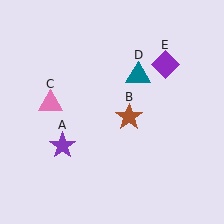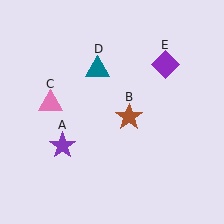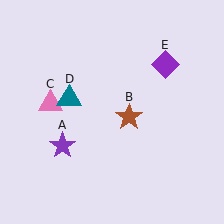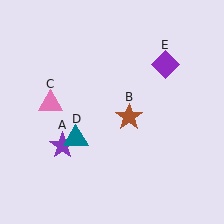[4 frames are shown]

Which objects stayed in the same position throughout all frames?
Purple star (object A) and brown star (object B) and pink triangle (object C) and purple diamond (object E) remained stationary.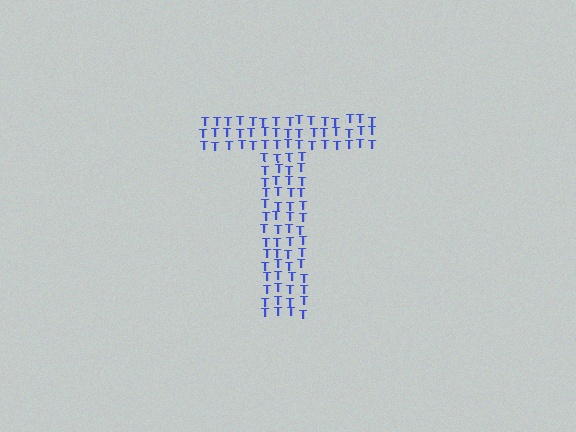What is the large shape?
The large shape is the letter T.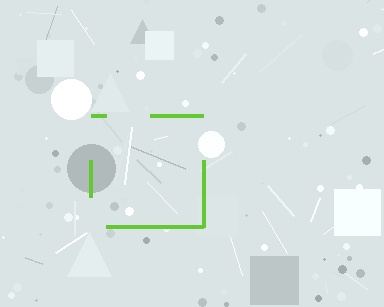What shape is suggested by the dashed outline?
The dashed outline suggests a square.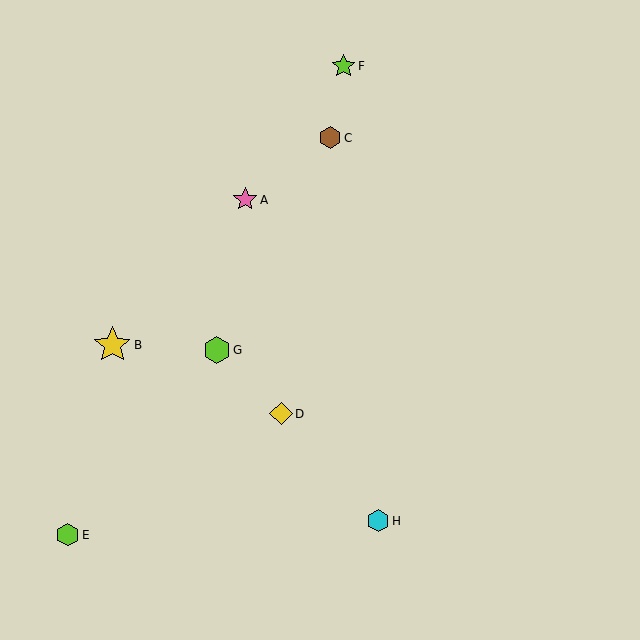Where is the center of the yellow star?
The center of the yellow star is at (112, 345).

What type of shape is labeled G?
Shape G is a lime hexagon.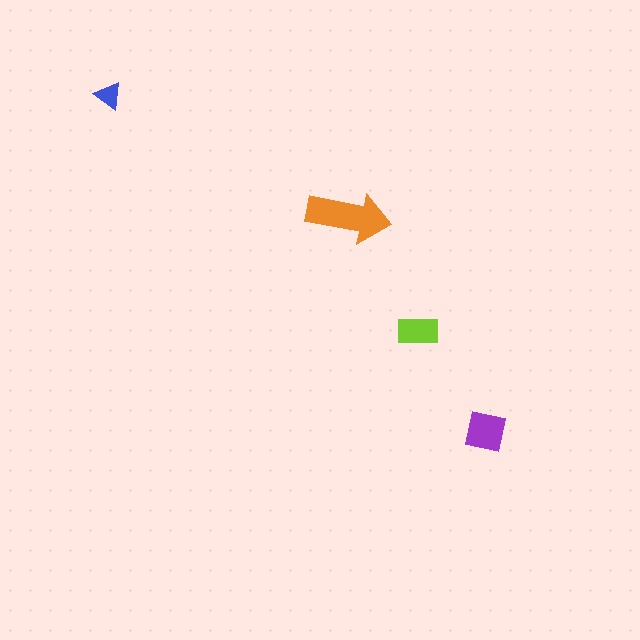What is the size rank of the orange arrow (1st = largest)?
1st.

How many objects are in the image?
There are 4 objects in the image.